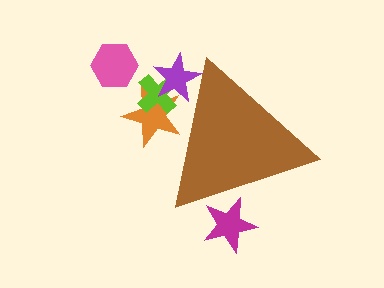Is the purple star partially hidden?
Yes, the purple star is partially hidden behind the brown triangle.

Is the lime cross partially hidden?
Yes, the lime cross is partially hidden behind the brown triangle.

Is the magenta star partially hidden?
Yes, the magenta star is partially hidden behind the brown triangle.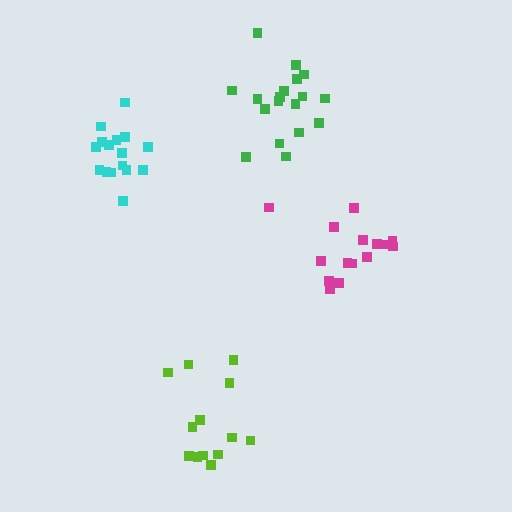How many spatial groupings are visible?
There are 4 spatial groupings.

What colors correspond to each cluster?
The clusters are colored: lime, cyan, magenta, green.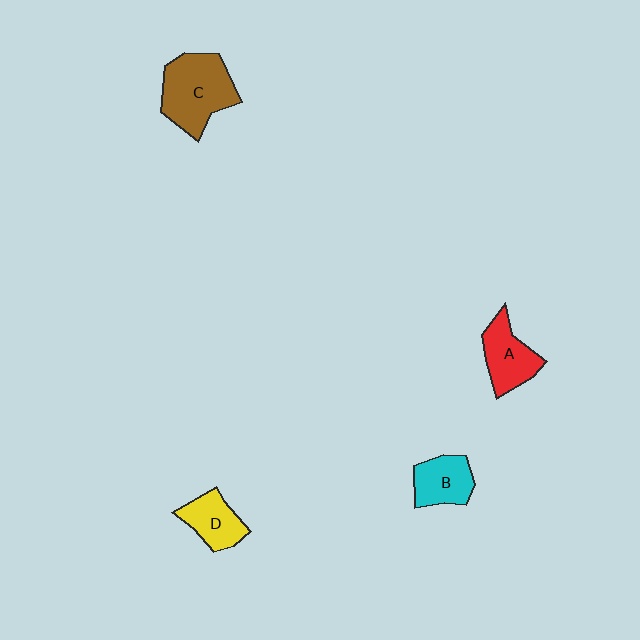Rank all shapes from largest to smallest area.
From largest to smallest: C (brown), A (red), B (cyan), D (yellow).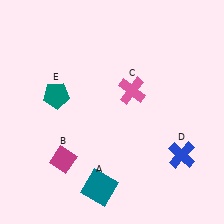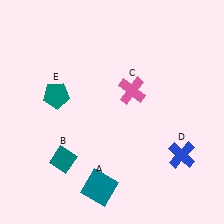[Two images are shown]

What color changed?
The diamond (B) changed from magenta in Image 1 to teal in Image 2.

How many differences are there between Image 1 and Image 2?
There is 1 difference between the two images.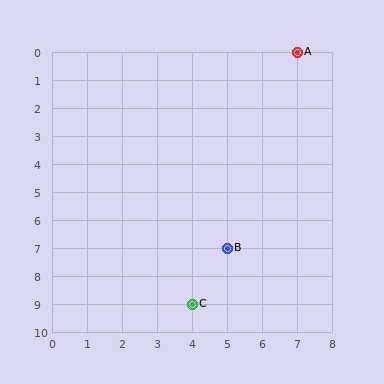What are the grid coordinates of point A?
Point A is at grid coordinates (7, 0).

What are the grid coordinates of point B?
Point B is at grid coordinates (5, 7).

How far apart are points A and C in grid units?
Points A and C are 3 columns and 9 rows apart (about 9.5 grid units diagonally).